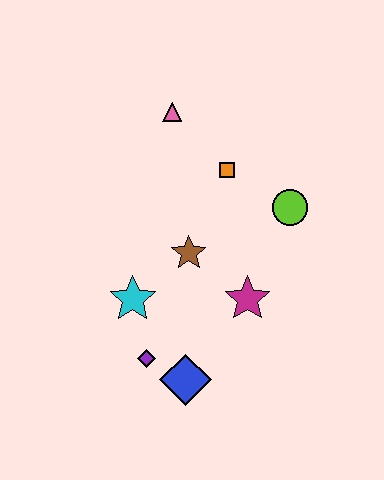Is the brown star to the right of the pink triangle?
Yes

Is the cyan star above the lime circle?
No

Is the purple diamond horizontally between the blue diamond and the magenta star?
No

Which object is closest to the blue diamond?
The purple diamond is closest to the blue diamond.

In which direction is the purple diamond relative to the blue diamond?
The purple diamond is to the left of the blue diamond.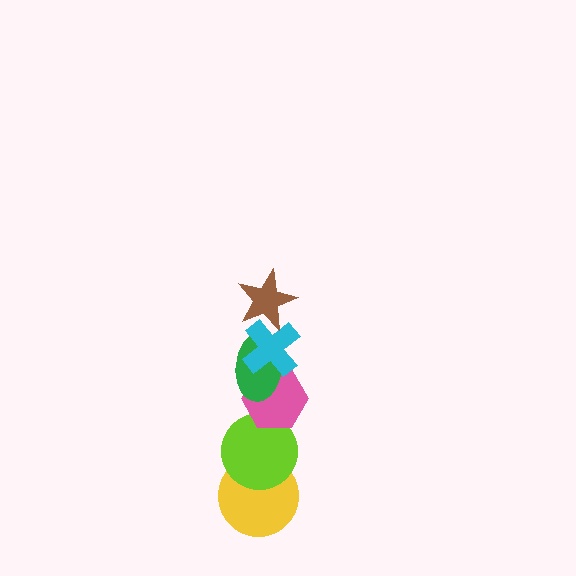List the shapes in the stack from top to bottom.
From top to bottom: the brown star, the cyan cross, the green ellipse, the pink hexagon, the lime circle, the yellow circle.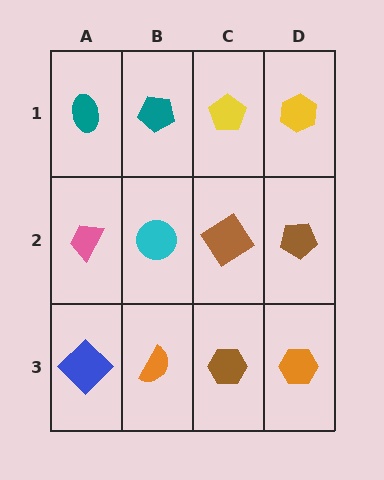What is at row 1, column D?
A yellow hexagon.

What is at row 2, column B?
A cyan circle.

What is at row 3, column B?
An orange semicircle.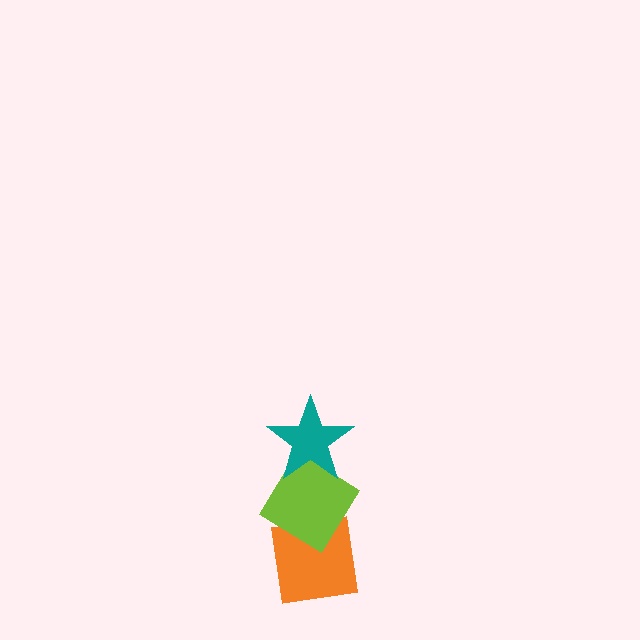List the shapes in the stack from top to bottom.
From top to bottom: the teal star, the lime diamond, the orange square.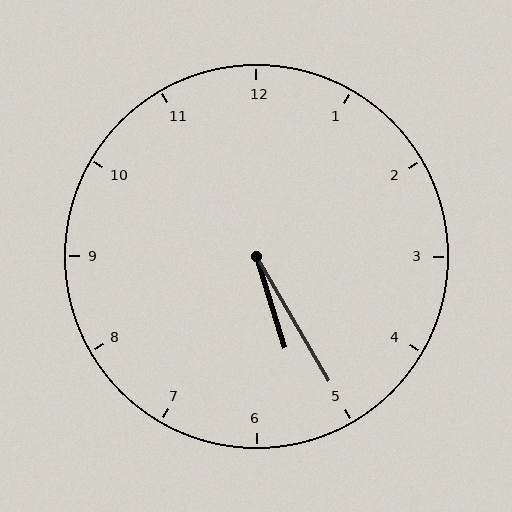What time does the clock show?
5:25.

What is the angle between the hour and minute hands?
Approximately 12 degrees.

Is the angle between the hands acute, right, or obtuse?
It is acute.